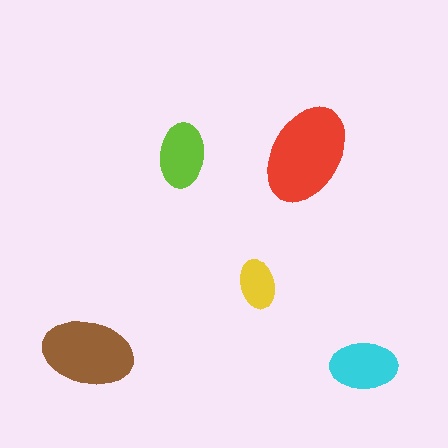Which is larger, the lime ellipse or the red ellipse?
The red one.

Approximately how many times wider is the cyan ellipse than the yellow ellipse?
About 1.5 times wider.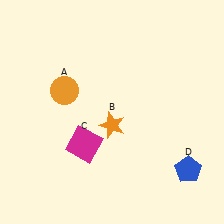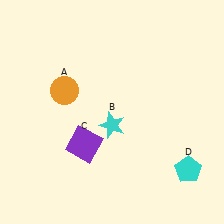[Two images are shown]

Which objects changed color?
B changed from orange to cyan. C changed from magenta to purple. D changed from blue to cyan.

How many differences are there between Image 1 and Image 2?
There are 3 differences between the two images.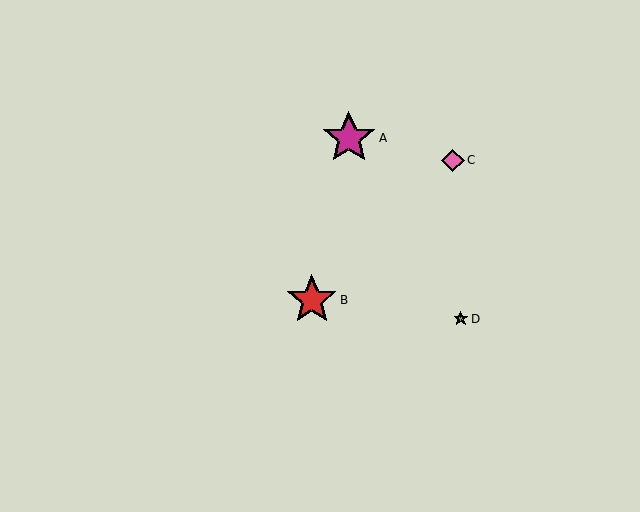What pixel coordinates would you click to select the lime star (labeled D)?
Click at (461, 319) to select the lime star D.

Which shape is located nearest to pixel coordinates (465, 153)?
The pink diamond (labeled C) at (453, 160) is nearest to that location.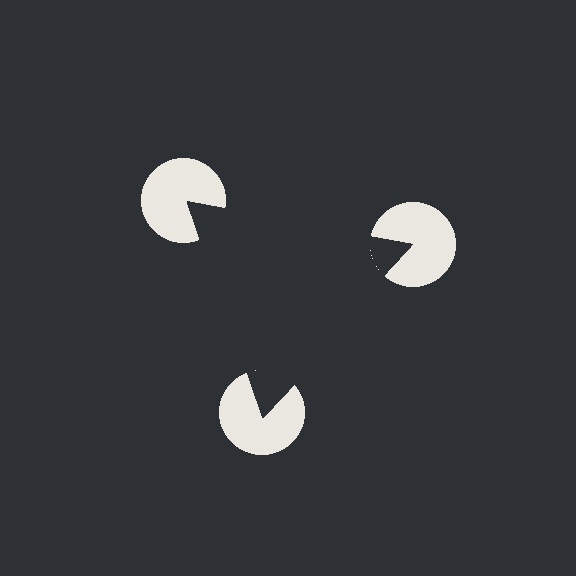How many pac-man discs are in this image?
There are 3 — one at each vertex of the illusory triangle.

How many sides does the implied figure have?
3 sides.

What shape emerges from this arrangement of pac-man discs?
An illusory triangle — its edges are inferred from the aligned wedge cuts in the pac-man discs, not physically drawn.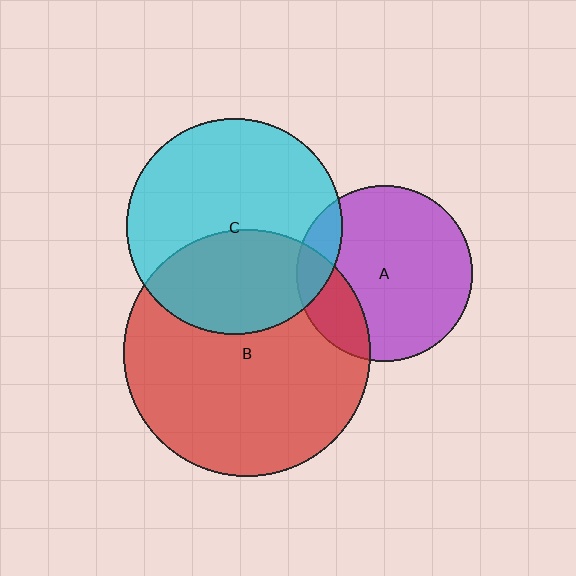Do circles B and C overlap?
Yes.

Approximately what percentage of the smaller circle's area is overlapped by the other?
Approximately 40%.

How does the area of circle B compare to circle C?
Approximately 1.3 times.